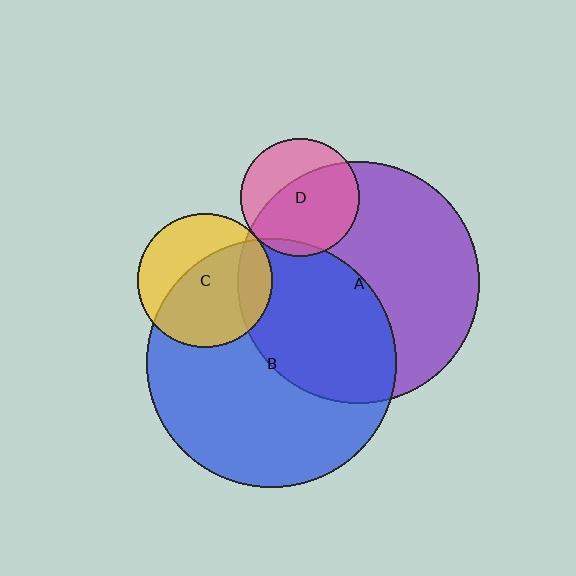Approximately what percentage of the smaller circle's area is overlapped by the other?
Approximately 60%.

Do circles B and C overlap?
Yes.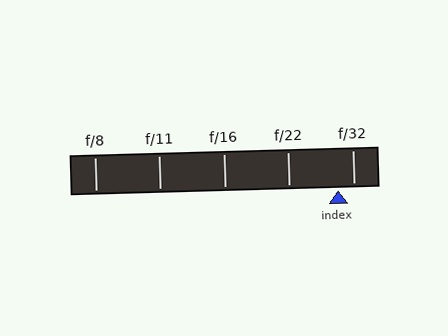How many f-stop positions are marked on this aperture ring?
There are 5 f-stop positions marked.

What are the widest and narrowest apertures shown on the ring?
The widest aperture shown is f/8 and the narrowest is f/32.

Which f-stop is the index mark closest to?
The index mark is closest to f/32.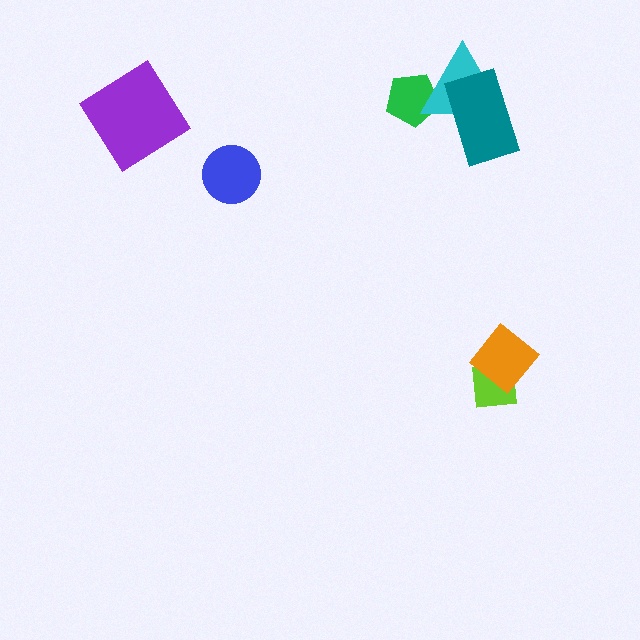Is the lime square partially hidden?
Yes, it is partially covered by another shape.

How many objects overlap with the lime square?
1 object overlaps with the lime square.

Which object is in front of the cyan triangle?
The teal rectangle is in front of the cyan triangle.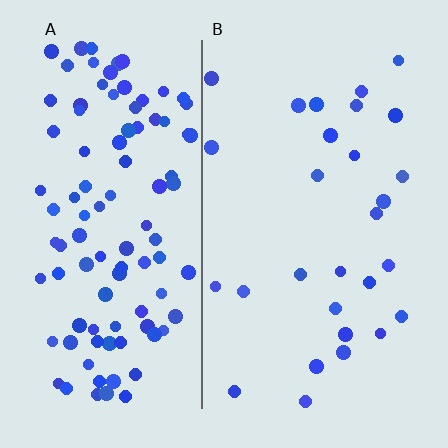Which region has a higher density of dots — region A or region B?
A (the left).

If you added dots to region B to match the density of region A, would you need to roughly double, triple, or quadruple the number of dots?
Approximately quadruple.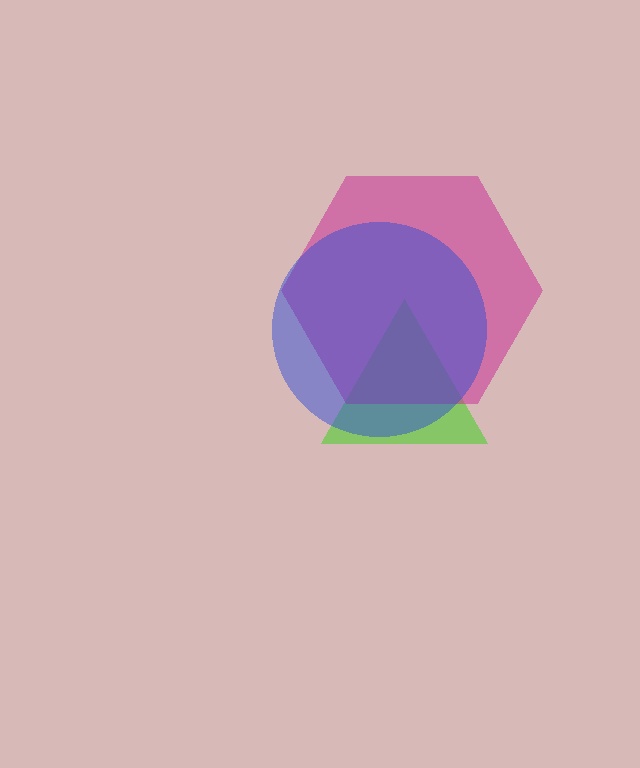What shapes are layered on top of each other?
The layered shapes are: a lime triangle, a magenta hexagon, a blue circle.